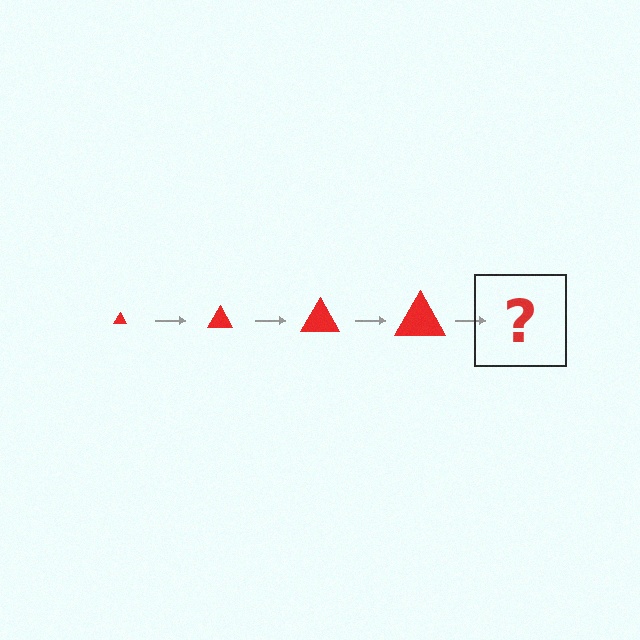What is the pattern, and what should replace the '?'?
The pattern is that the triangle gets progressively larger each step. The '?' should be a red triangle, larger than the previous one.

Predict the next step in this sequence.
The next step is a red triangle, larger than the previous one.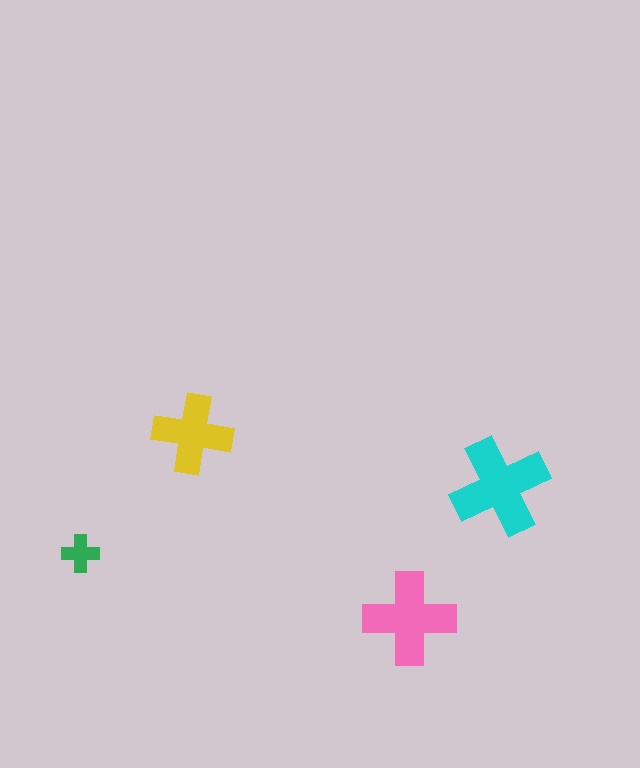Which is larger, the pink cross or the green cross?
The pink one.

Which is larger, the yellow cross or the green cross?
The yellow one.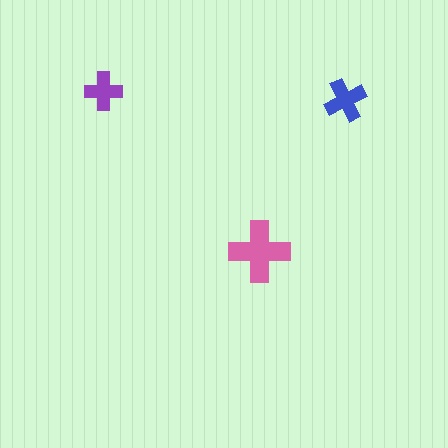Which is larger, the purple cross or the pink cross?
The pink one.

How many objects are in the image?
There are 3 objects in the image.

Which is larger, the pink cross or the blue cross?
The pink one.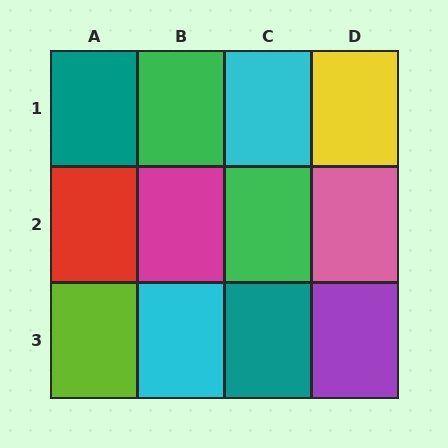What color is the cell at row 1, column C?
Cyan.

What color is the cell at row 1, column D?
Yellow.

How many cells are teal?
2 cells are teal.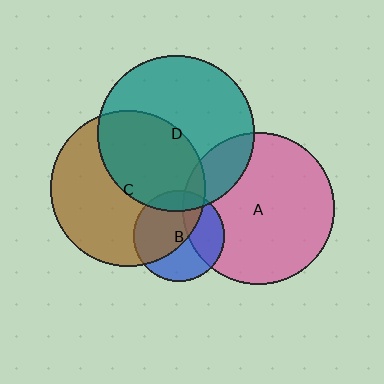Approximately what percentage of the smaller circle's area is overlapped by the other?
Approximately 35%.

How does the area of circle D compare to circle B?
Approximately 3.0 times.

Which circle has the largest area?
Circle D (teal).